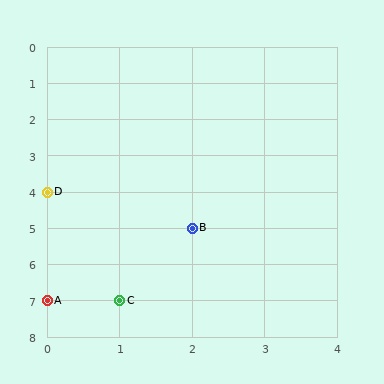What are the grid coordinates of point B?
Point B is at grid coordinates (2, 5).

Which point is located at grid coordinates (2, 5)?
Point B is at (2, 5).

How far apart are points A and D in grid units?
Points A and D are 3 rows apart.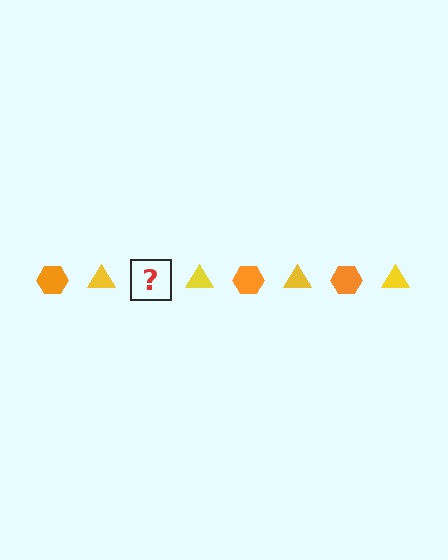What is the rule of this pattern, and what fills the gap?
The rule is that the pattern alternates between orange hexagon and yellow triangle. The gap should be filled with an orange hexagon.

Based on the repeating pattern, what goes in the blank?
The blank should be an orange hexagon.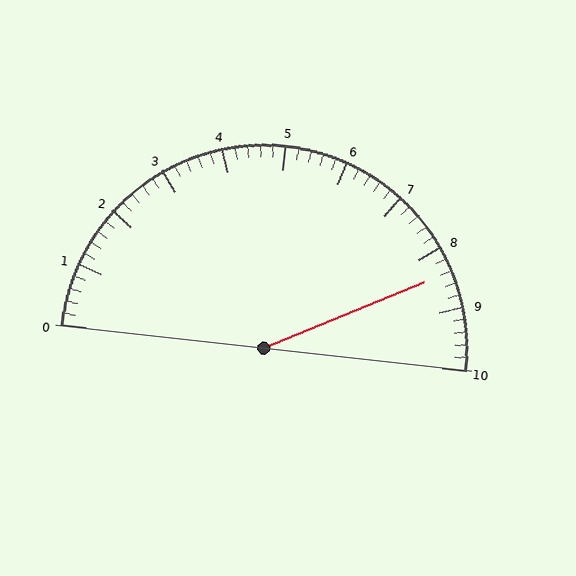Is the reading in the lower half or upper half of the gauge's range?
The reading is in the upper half of the range (0 to 10).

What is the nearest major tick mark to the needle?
The nearest major tick mark is 8.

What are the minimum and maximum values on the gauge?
The gauge ranges from 0 to 10.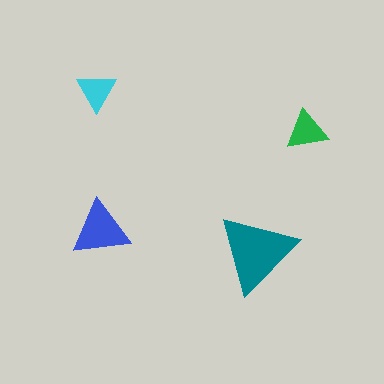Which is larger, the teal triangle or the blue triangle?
The teal one.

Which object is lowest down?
The teal triangle is bottommost.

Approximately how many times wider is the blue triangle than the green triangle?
About 1.5 times wider.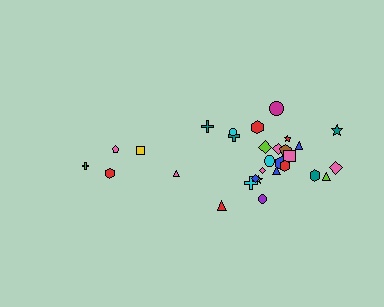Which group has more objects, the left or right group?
The right group.